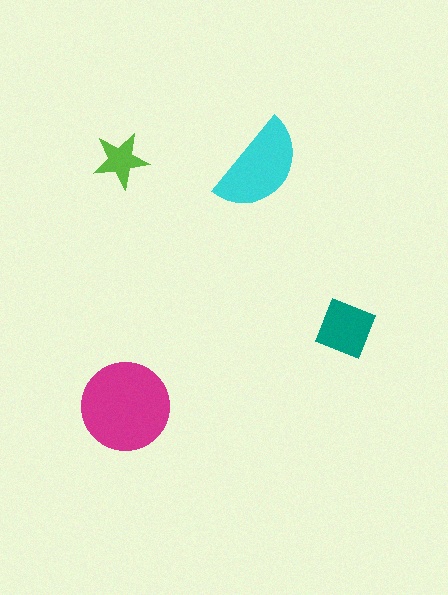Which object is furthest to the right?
The teal diamond is rightmost.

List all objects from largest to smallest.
The magenta circle, the cyan semicircle, the teal diamond, the lime star.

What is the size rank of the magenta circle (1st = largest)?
1st.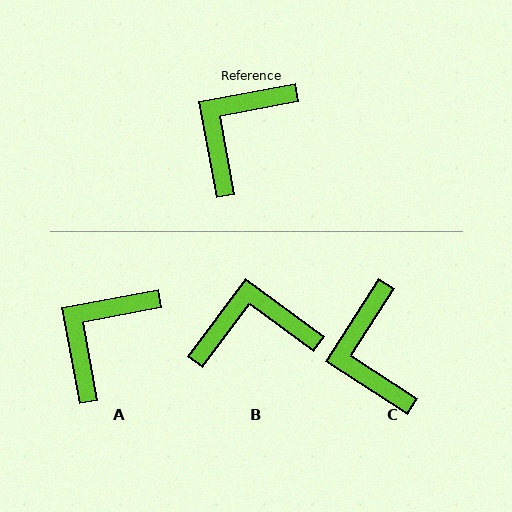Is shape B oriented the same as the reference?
No, it is off by about 47 degrees.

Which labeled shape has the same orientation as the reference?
A.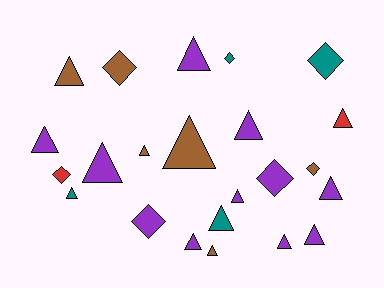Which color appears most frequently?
Purple, with 11 objects.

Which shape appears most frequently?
Triangle, with 16 objects.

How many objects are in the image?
There are 23 objects.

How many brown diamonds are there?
There are 2 brown diamonds.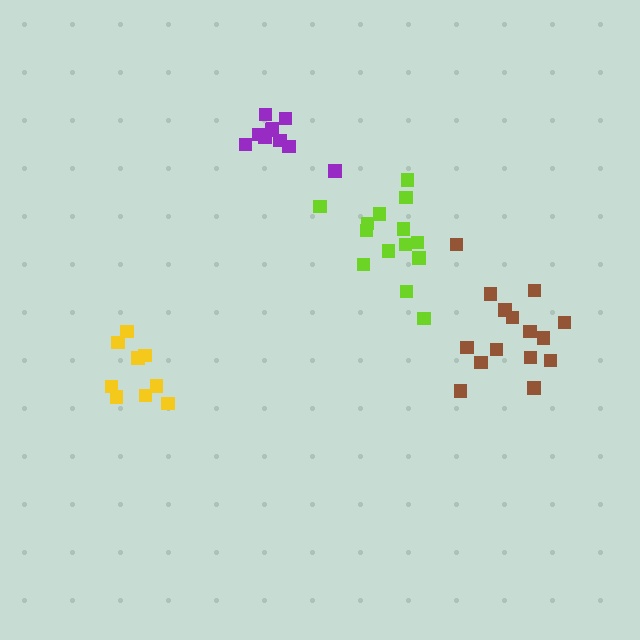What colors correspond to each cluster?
The clusters are colored: brown, yellow, purple, lime.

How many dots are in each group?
Group 1: 15 dots, Group 2: 9 dots, Group 3: 10 dots, Group 4: 14 dots (48 total).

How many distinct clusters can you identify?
There are 4 distinct clusters.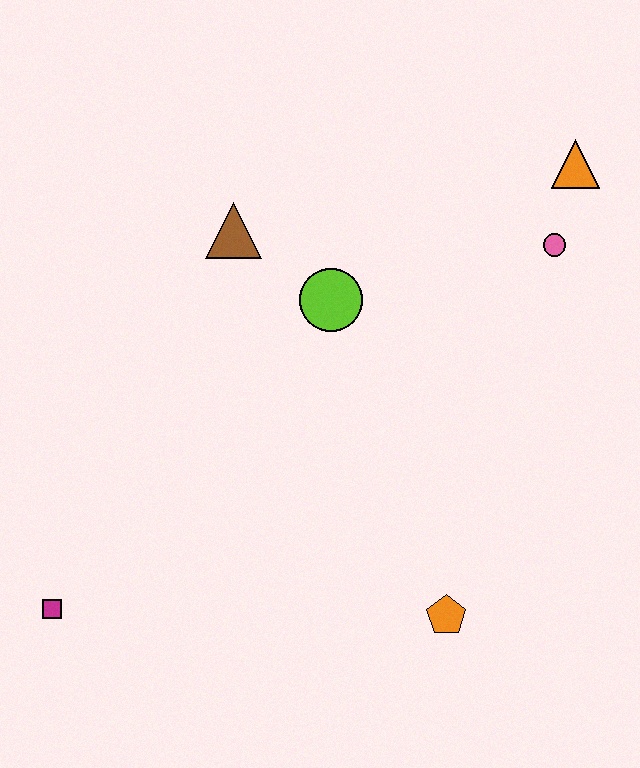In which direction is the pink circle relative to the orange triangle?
The pink circle is below the orange triangle.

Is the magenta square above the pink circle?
No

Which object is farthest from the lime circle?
The magenta square is farthest from the lime circle.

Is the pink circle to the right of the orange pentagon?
Yes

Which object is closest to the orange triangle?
The pink circle is closest to the orange triangle.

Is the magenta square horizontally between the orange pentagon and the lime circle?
No